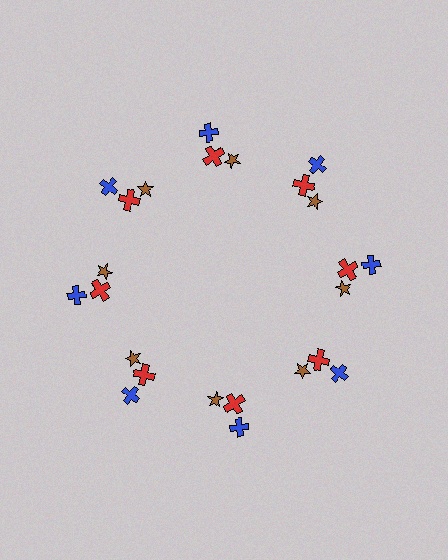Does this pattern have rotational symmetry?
Yes, this pattern has 8-fold rotational symmetry. It looks the same after rotating 45 degrees around the center.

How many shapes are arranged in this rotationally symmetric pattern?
There are 24 shapes, arranged in 8 groups of 3.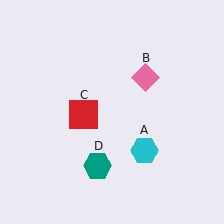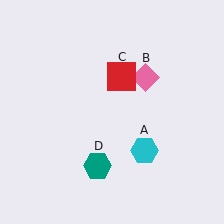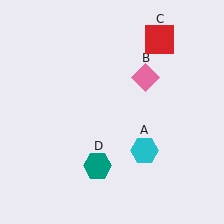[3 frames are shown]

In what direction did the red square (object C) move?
The red square (object C) moved up and to the right.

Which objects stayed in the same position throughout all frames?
Cyan hexagon (object A) and pink diamond (object B) and teal hexagon (object D) remained stationary.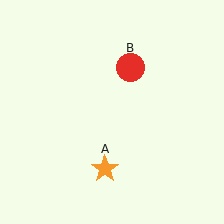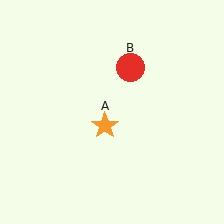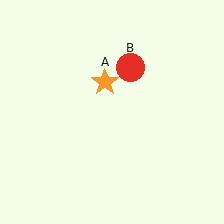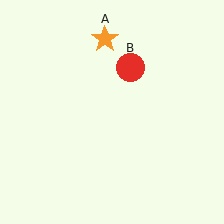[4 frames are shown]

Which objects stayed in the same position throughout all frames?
Red circle (object B) remained stationary.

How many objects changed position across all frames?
1 object changed position: orange star (object A).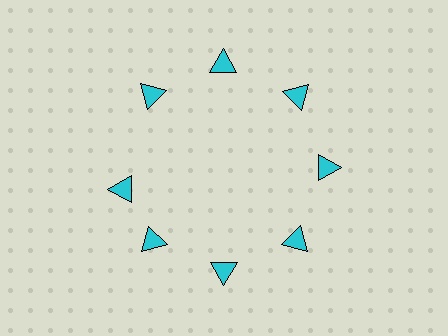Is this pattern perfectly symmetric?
No. The 8 cyan triangles are arranged in a ring, but one element near the 9 o'clock position is rotated out of alignment along the ring, breaking the 8-fold rotational symmetry.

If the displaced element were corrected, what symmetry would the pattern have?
It would have 8-fold rotational symmetry — the pattern would map onto itself every 45 degrees.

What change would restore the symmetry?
The symmetry would be restored by rotating it back into even spacing with its neighbors so that all 8 triangles sit at equal angles and equal distance from the center.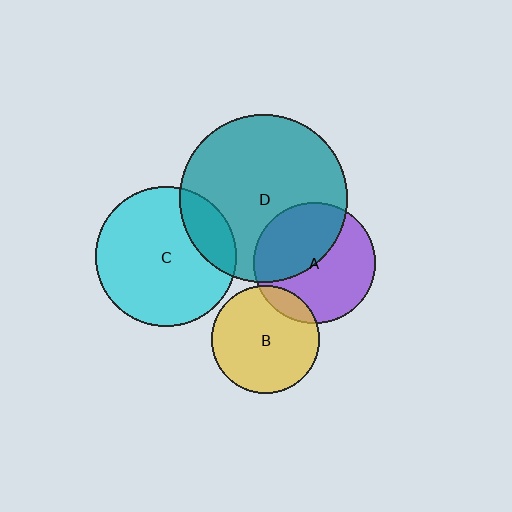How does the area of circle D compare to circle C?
Approximately 1.4 times.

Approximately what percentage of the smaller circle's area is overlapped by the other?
Approximately 45%.